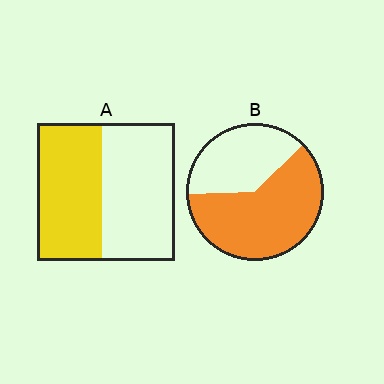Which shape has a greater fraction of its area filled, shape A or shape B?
Shape B.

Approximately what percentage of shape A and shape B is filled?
A is approximately 45% and B is approximately 60%.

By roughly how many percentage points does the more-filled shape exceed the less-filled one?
By roughly 15 percentage points (B over A).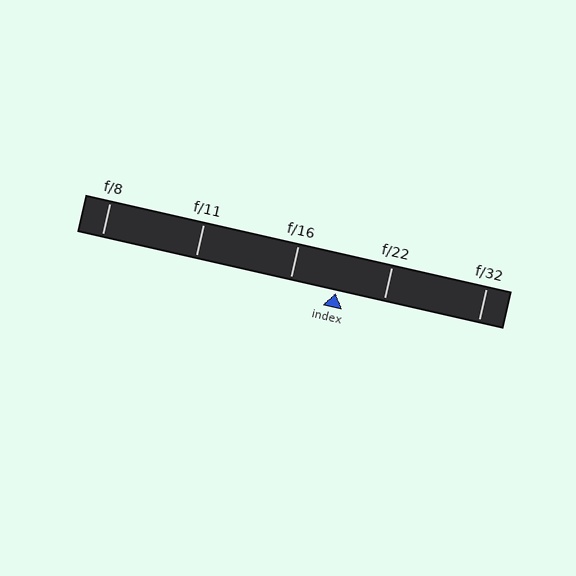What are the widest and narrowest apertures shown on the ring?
The widest aperture shown is f/8 and the narrowest is f/32.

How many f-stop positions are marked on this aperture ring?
There are 5 f-stop positions marked.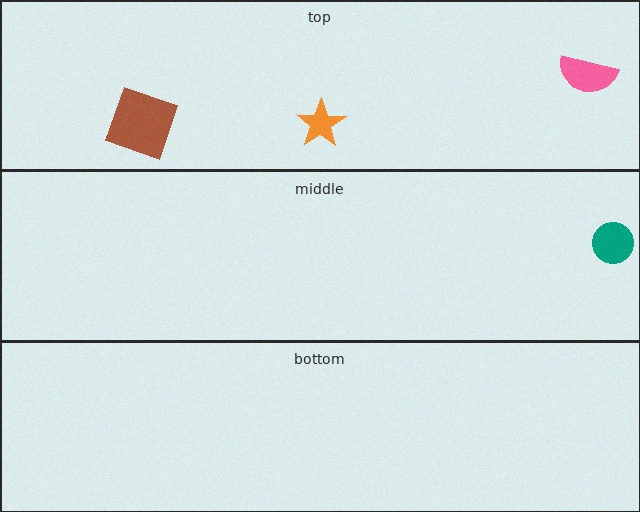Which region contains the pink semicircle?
The top region.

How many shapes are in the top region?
3.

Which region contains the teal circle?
The middle region.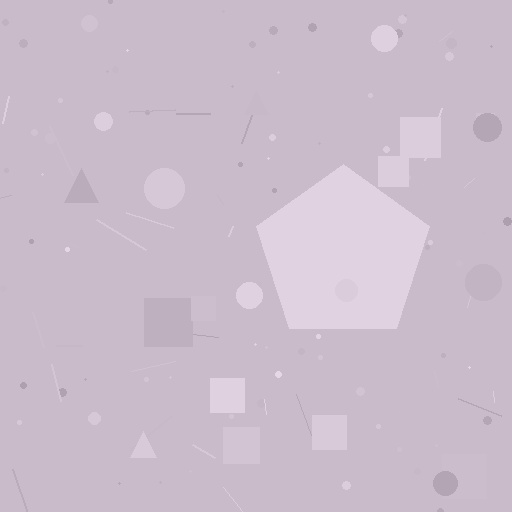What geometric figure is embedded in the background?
A pentagon is embedded in the background.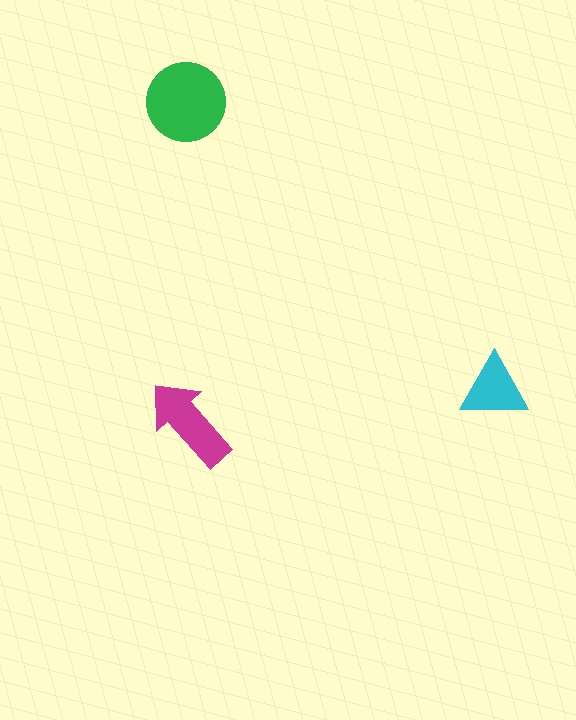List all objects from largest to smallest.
The green circle, the magenta arrow, the cyan triangle.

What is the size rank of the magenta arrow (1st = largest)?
2nd.